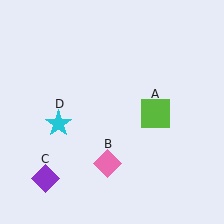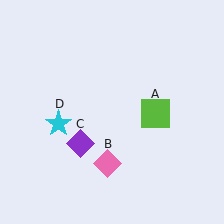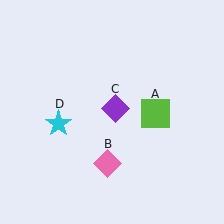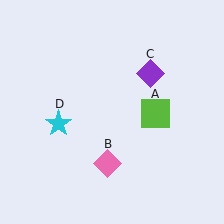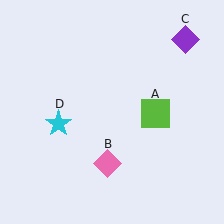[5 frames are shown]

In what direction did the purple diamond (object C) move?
The purple diamond (object C) moved up and to the right.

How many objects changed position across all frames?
1 object changed position: purple diamond (object C).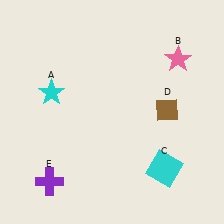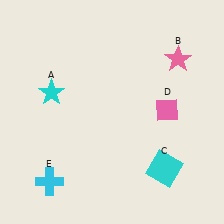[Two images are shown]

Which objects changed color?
D changed from brown to pink. E changed from purple to cyan.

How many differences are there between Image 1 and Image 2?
There are 2 differences between the two images.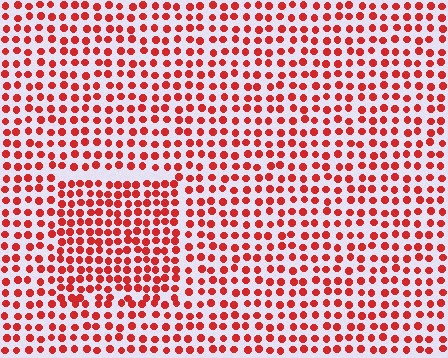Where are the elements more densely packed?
The elements are more densely packed inside the rectangle boundary.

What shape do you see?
I see a rectangle.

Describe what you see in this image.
The image contains small red elements arranged at two different densities. A rectangle-shaped region is visible where the elements are more densely packed than the surrounding area.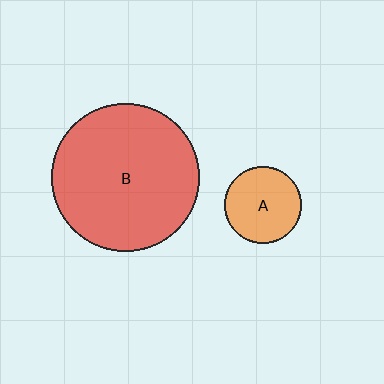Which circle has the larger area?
Circle B (red).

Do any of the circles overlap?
No, none of the circles overlap.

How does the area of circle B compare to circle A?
Approximately 3.7 times.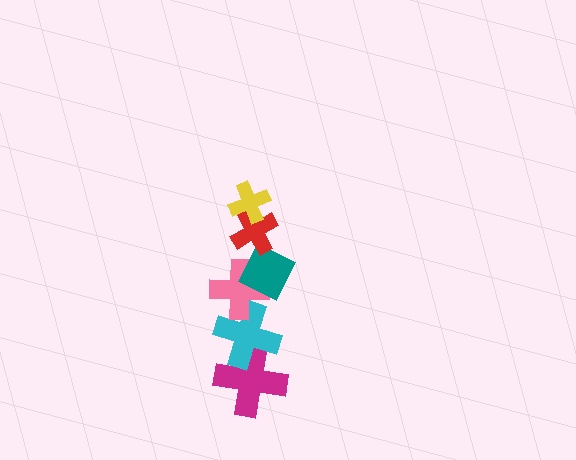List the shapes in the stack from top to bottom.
From top to bottom: the yellow cross, the red cross, the teal diamond, the pink cross, the cyan cross, the magenta cross.